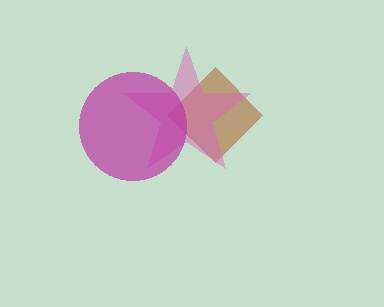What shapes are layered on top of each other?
The layered shapes are: a brown diamond, a pink star, a magenta circle.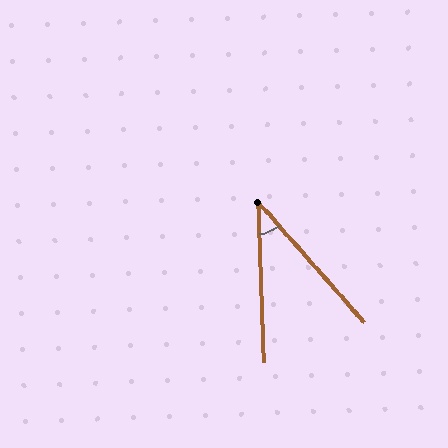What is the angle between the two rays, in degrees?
Approximately 39 degrees.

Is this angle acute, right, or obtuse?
It is acute.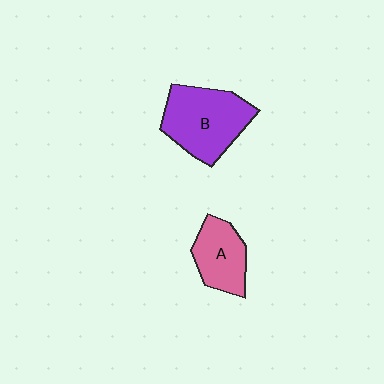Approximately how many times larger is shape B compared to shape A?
Approximately 1.6 times.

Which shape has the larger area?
Shape B (purple).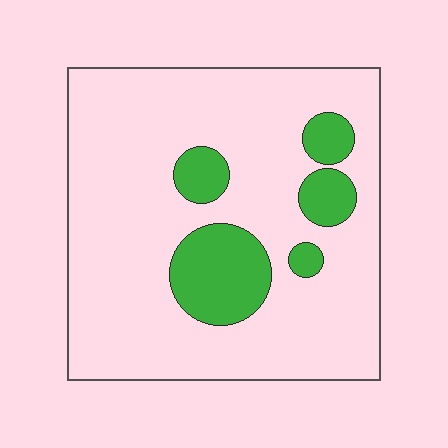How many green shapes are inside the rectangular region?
5.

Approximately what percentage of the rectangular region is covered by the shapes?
Approximately 15%.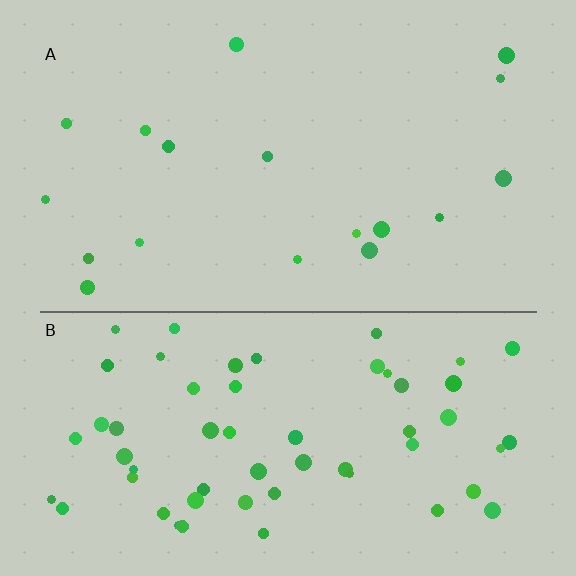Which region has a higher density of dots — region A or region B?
B (the bottom).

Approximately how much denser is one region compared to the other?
Approximately 3.3× — region B over region A.